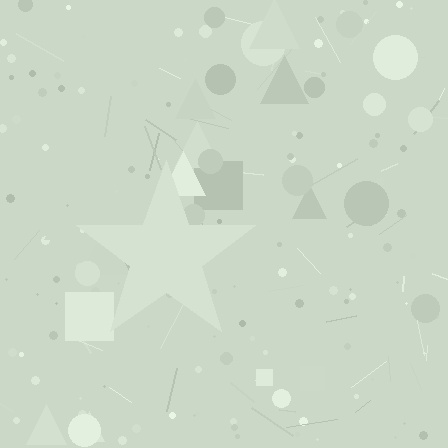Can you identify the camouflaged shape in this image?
The camouflaged shape is a star.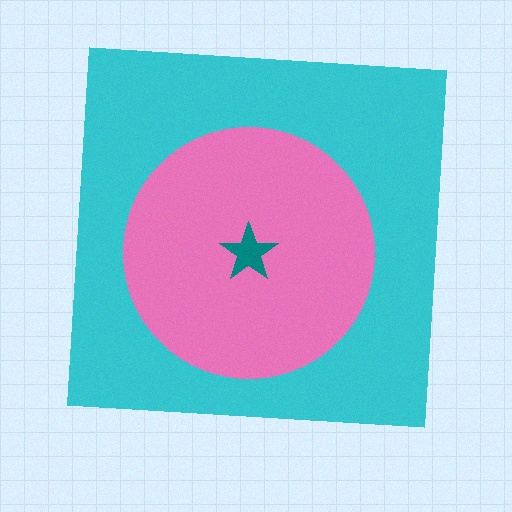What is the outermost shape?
The cyan square.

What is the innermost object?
The teal star.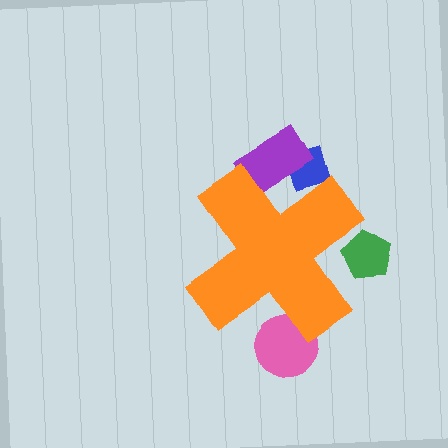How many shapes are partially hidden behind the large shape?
4 shapes are partially hidden.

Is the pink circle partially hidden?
Yes, the pink circle is partially hidden behind the orange cross.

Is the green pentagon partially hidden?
Yes, the green pentagon is partially hidden behind the orange cross.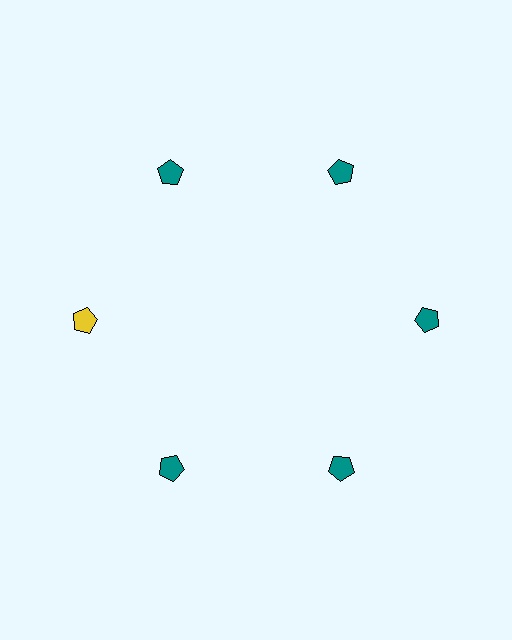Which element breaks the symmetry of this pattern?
The yellow pentagon at roughly the 9 o'clock position breaks the symmetry. All other shapes are teal pentagons.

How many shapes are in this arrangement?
There are 6 shapes arranged in a ring pattern.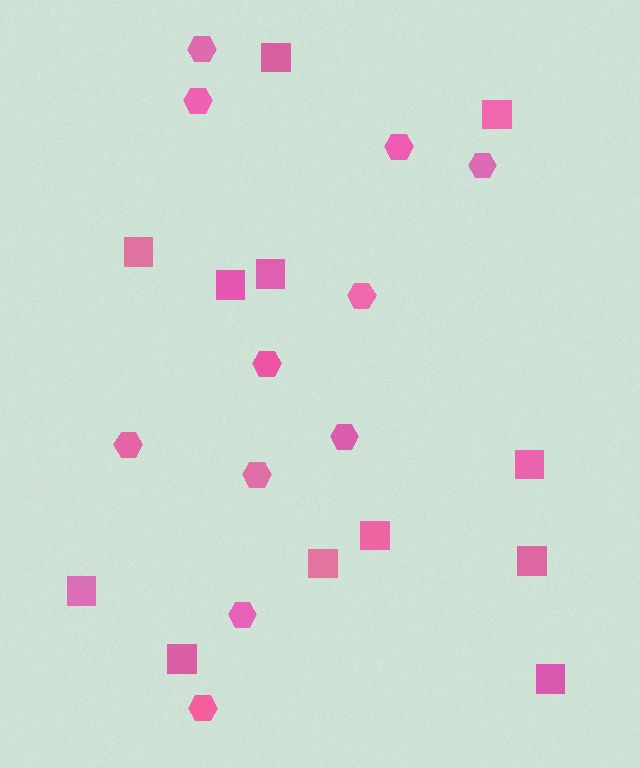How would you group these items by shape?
There are 2 groups: one group of squares (12) and one group of hexagons (11).